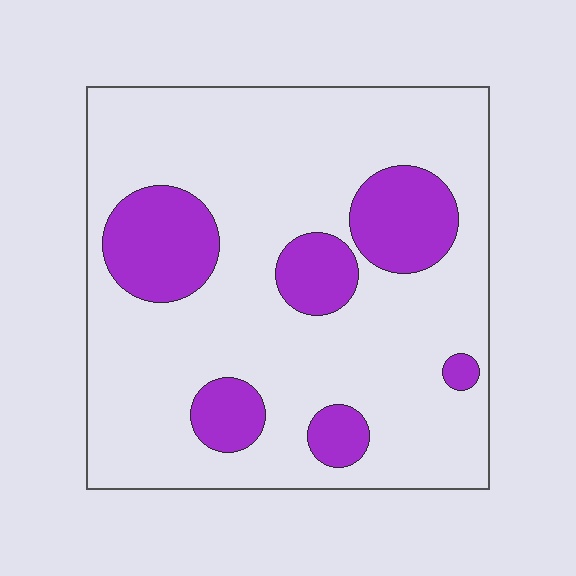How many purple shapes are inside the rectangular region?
6.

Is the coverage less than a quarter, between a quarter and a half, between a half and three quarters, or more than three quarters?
Less than a quarter.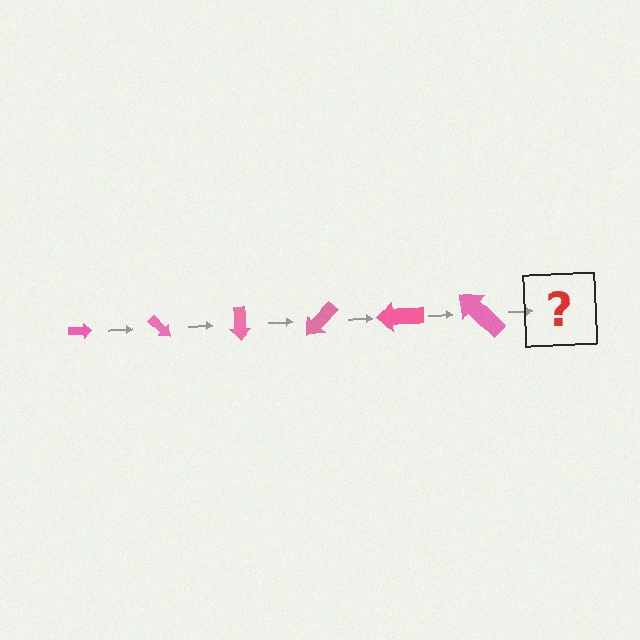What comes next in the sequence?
The next element should be an arrow, larger than the previous one and rotated 270 degrees from the start.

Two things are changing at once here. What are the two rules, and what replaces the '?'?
The two rules are that the arrow grows larger each step and it rotates 45 degrees each step. The '?' should be an arrow, larger than the previous one and rotated 270 degrees from the start.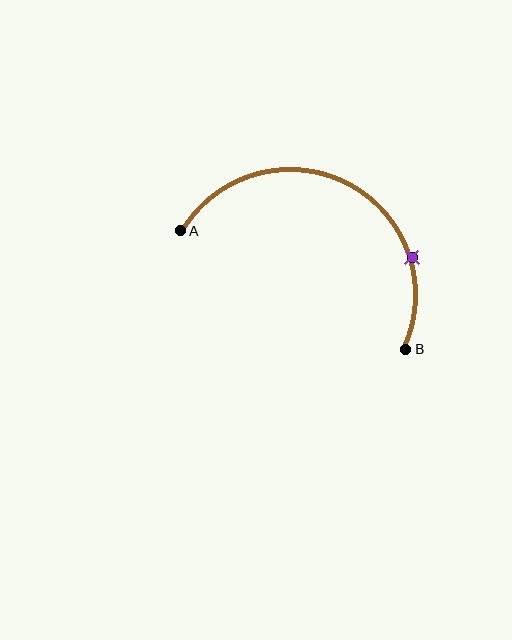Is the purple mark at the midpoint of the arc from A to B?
No. The purple mark lies on the arc but is closer to endpoint B. The arc midpoint would be at the point on the curve equidistant along the arc from both A and B.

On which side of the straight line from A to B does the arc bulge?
The arc bulges above the straight line connecting A and B.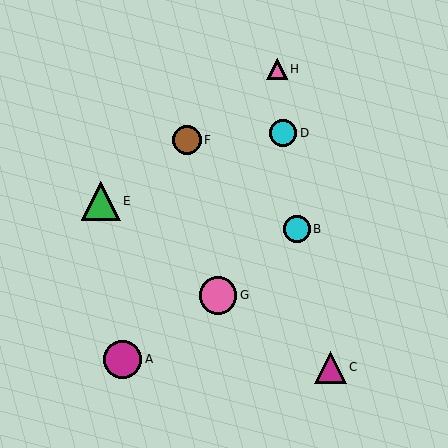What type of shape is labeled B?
Shape B is a cyan circle.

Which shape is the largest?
The green triangle (labeled E) is the largest.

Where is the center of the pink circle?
The center of the pink circle is at (218, 295).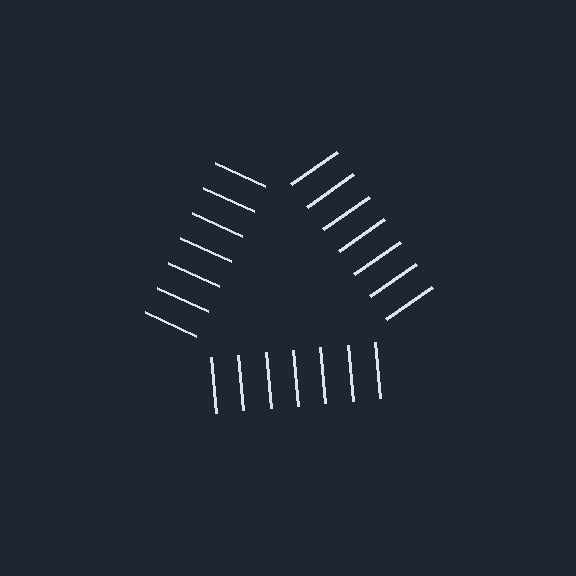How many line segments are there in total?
21 — 7 along each of the 3 edges.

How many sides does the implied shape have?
3 sides — the line-ends trace a triangle.